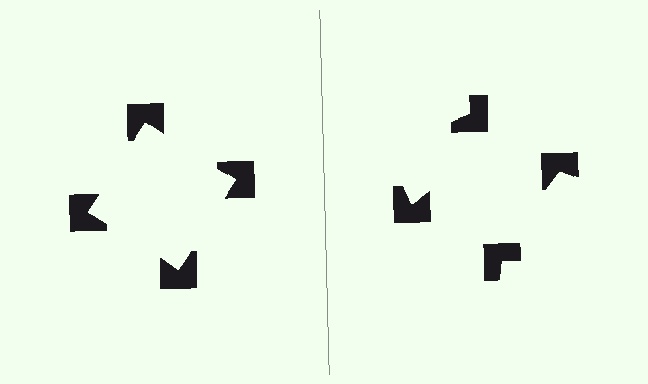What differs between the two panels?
The notched squares are positioned identically on both sides; only the wedge orientations differ. On the left they align to a square; on the right they are misaligned.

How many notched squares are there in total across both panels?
8 — 4 on each side.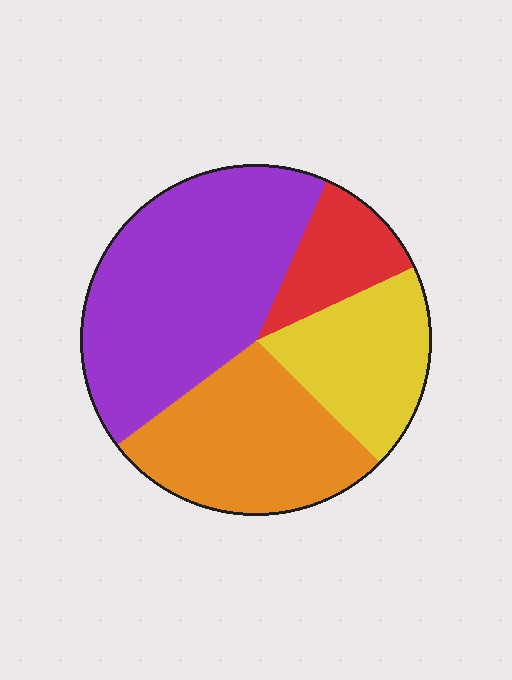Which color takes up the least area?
Red, at roughly 10%.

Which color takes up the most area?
Purple, at roughly 40%.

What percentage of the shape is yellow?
Yellow takes up about one fifth (1/5) of the shape.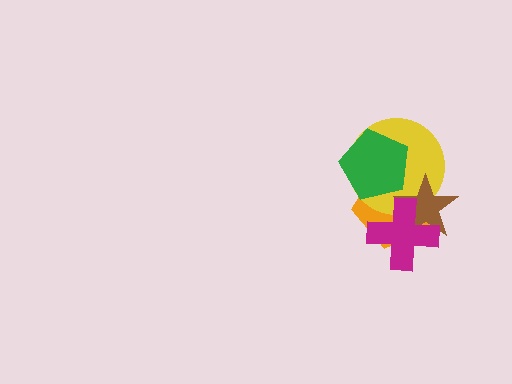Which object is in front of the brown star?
The magenta cross is in front of the brown star.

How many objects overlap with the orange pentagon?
4 objects overlap with the orange pentagon.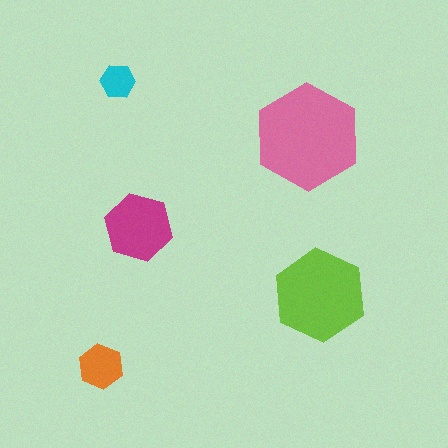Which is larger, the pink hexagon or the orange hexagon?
The pink one.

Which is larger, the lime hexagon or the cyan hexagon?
The lime one.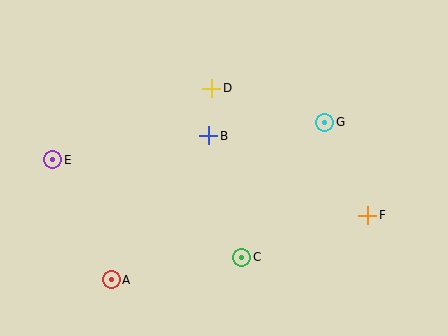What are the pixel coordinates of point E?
Point E is at (53, 160).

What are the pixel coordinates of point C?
Point C is at (242, 257).